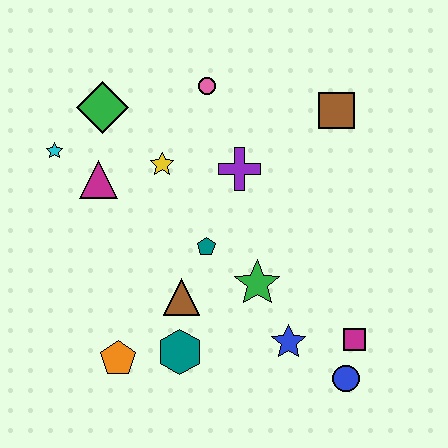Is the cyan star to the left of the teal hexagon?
Yes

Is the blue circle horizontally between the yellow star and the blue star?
No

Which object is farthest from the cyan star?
The blue circle is farthest from the cyan star.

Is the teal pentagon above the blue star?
Yes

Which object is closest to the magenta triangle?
The cyan star is closest to the magenta triangle.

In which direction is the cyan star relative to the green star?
The cyan star is to the left of the green star.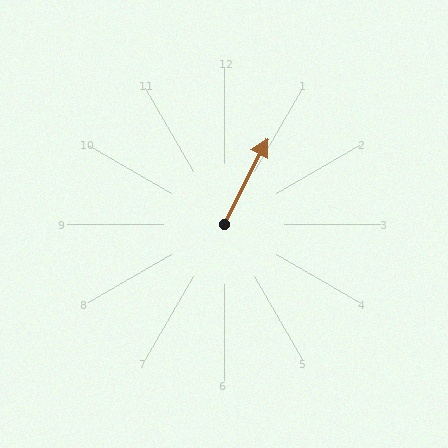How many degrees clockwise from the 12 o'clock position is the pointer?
Approximately 27 degrees.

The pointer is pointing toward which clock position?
Roughly 1 o'clock.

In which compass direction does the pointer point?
Northeast.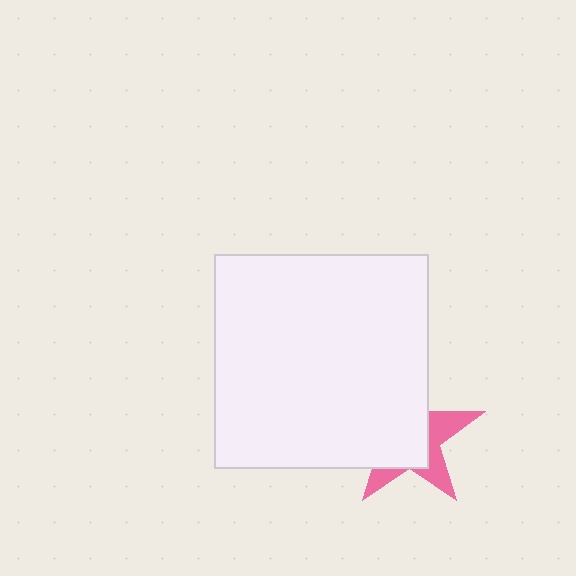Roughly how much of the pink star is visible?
A small part of it is visible (roughly 35%).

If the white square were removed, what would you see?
You would see the complete pink star.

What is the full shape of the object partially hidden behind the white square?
The partially hidden object is a pink star.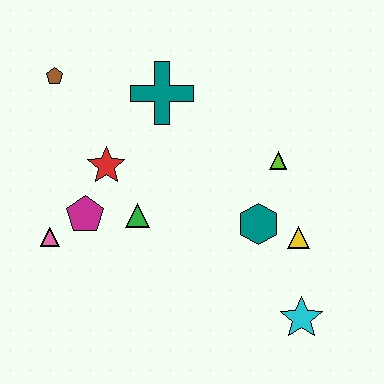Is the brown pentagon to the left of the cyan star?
Yes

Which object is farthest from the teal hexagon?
The brown pentagon is farthest from the teal hexagon.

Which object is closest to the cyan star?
The yellow triangle is closest to the cyan star.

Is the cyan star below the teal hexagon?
Yes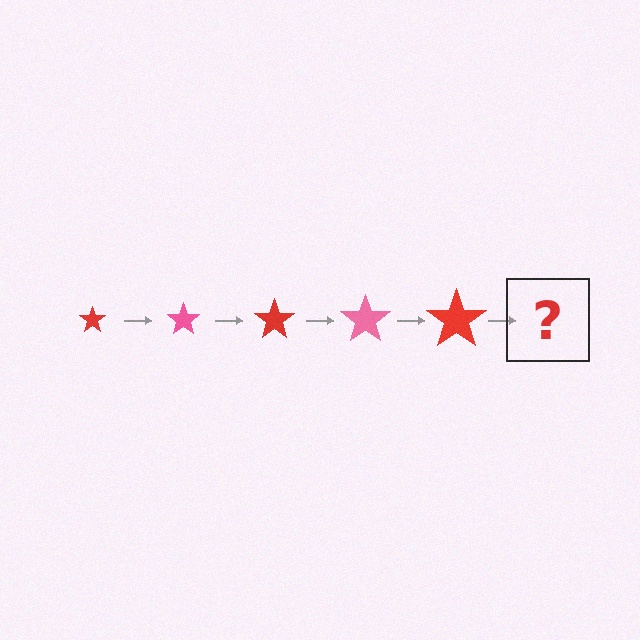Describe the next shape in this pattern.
It should be a pink star, larger than the previous one.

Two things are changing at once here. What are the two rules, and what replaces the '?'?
The two rules are that the star grows larger each step and the color cycles through red and pink. The '?' should be a pink star, larger than the previous one.